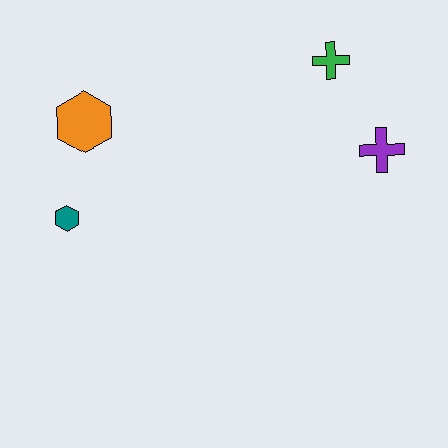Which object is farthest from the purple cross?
The teal hexagon is farthest from the purple cross.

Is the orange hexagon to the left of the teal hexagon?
No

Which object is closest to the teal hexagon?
The orange hexagon is closest to the teal hexagon.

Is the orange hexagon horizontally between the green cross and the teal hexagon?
Yes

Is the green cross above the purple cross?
Yes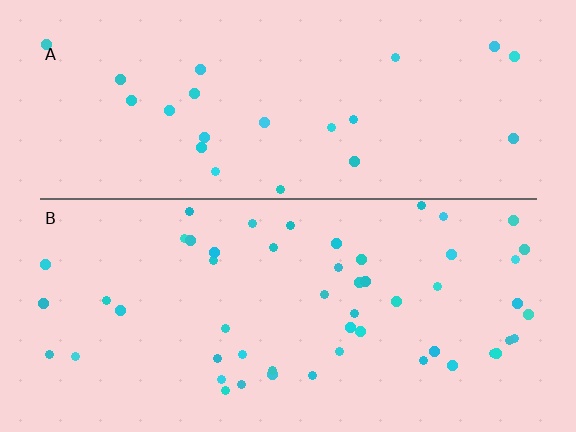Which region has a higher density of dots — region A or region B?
B (the bottom).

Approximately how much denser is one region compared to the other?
Approximately 2.3× — region B over region A.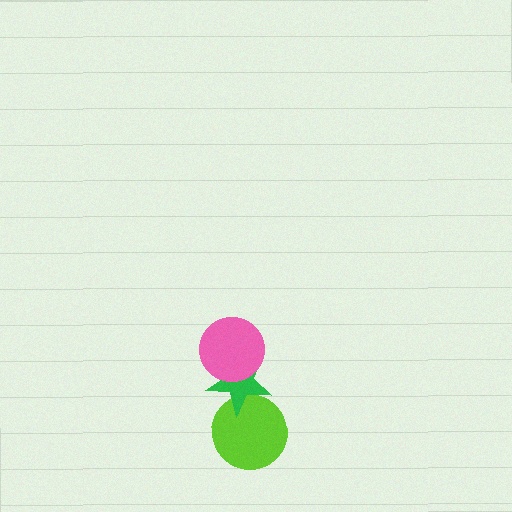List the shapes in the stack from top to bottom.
From top to bottom: the pink circle, the green star, the lime circle.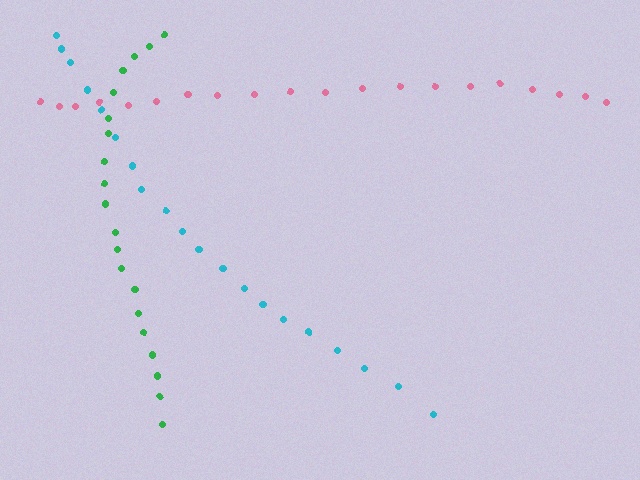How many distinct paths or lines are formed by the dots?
There are 3 distinct paths.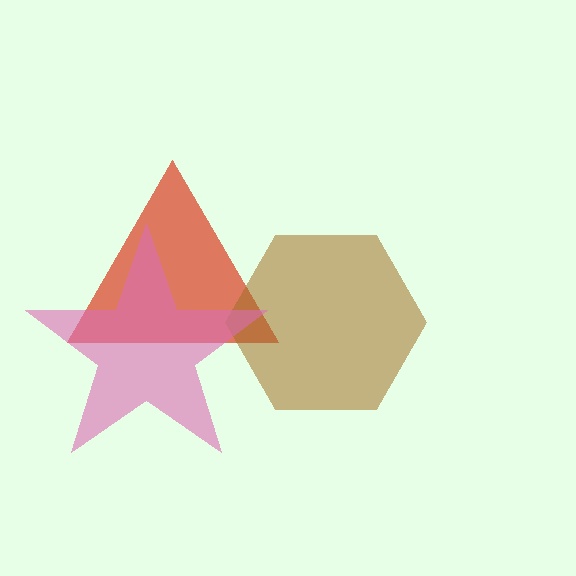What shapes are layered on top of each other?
The layered shapes are: a red triangle, a brown hexagon, a pink star.